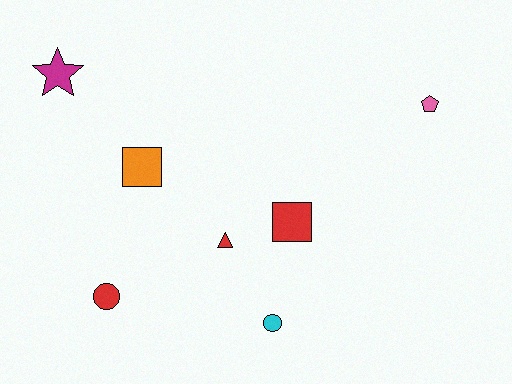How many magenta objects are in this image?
There is 1 magenta object.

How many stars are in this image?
There is 1 star.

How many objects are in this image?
There are 7 objects.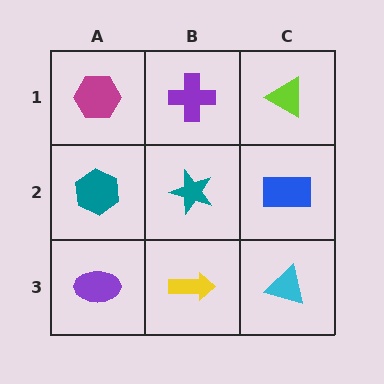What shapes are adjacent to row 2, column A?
A magenta hexagon (row 1, column A), a purple ellipse (row 3, column A), a teal star (row 2, column B).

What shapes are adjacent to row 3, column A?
A teal hexagon (row 2, column A), a yellow arrow (row 3, column B).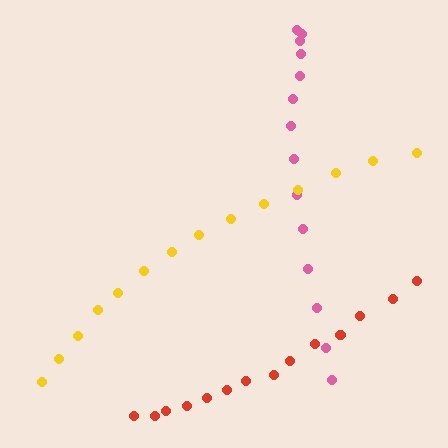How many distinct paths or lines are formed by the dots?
There are 3 distinct paths.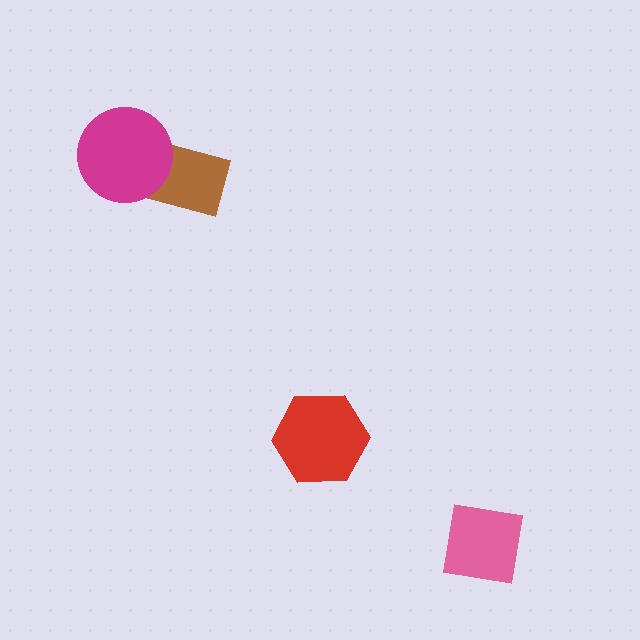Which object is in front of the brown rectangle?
The magenta circle is in front of the brown rectangle.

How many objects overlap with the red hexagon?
0 objects overlap with the red hexagon.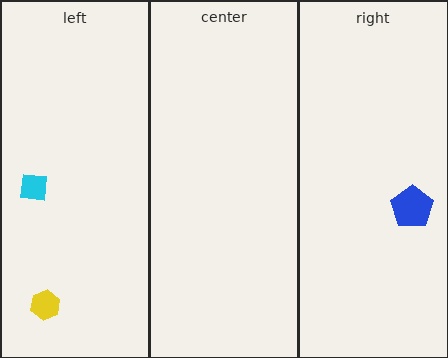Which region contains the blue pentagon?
The right region.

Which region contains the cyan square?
The left region.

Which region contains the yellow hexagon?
The left region.